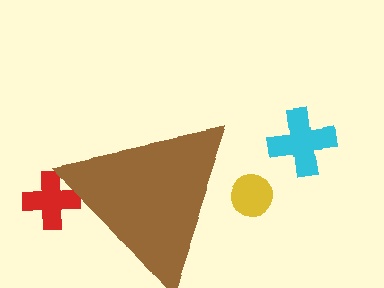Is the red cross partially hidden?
Yes, the red cross is partially hidden behind the brown triangle.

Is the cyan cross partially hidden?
No, the cyan cross is fully visible.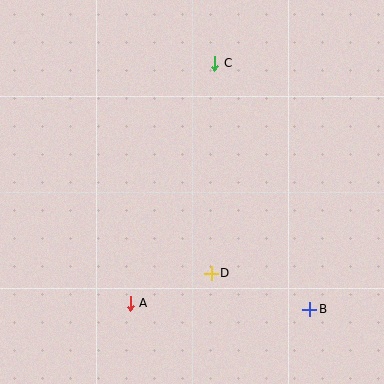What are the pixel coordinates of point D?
Point D is at (211, 273).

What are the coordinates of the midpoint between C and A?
The midpoint between C and A is at (172, 183).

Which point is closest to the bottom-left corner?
Point A is closest to the bottom-left corner.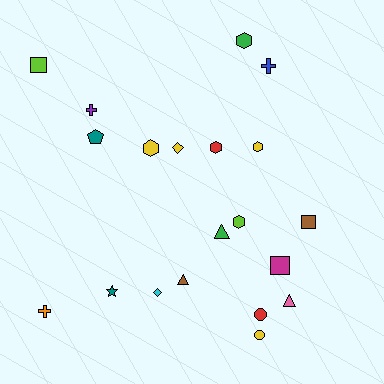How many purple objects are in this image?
There is 1 purple object.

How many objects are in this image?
There are 20 objects.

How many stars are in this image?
There is 1 star.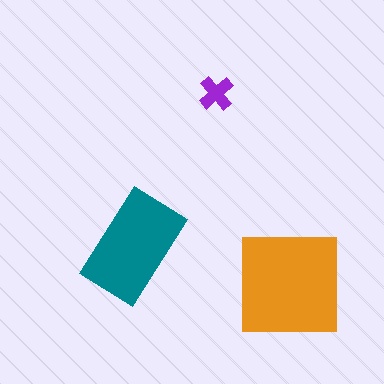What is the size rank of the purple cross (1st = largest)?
3rd.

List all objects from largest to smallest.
The orange square, the teal rectangle, the purple cross.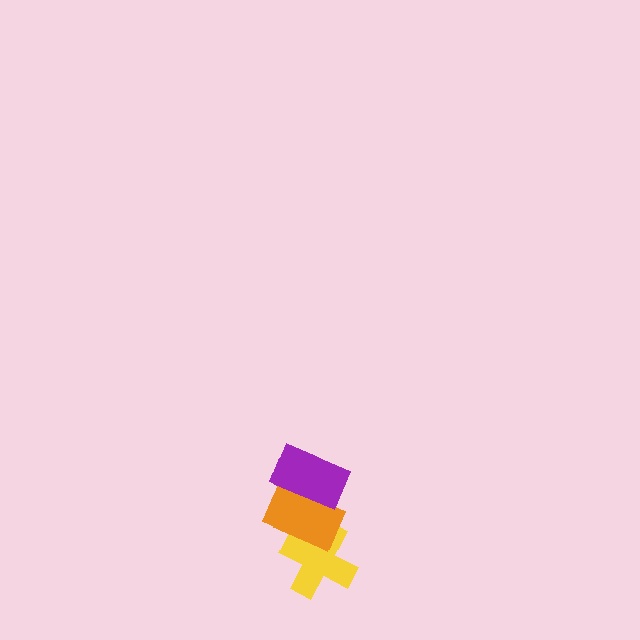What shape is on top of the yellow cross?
The orange rectangle is on top of the yellow cross.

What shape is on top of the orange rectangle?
The purple rectangle is on top of the orange rectangle.